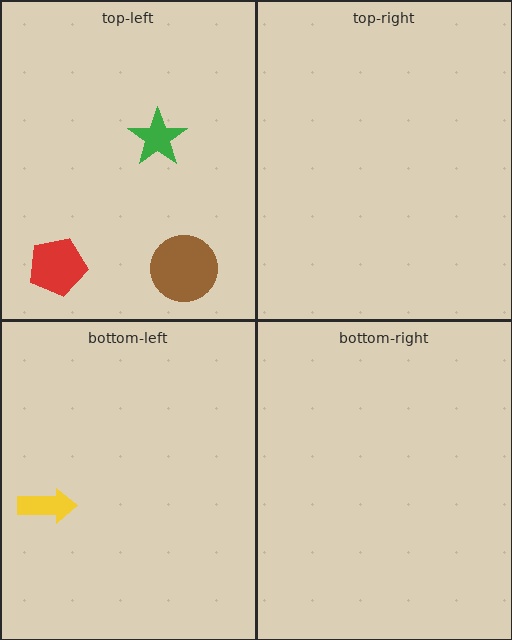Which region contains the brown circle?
The top-left region.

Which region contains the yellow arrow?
The bottom-left region.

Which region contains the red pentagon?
The top-left region.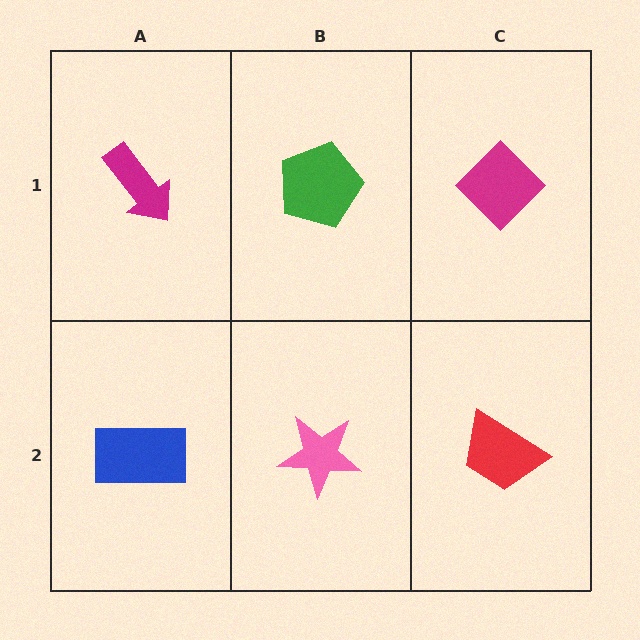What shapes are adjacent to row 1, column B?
A pink star (row 2, column B), a magenta arrow (row 1, column A), a magenta diamond (row 1, column C).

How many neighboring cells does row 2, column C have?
2.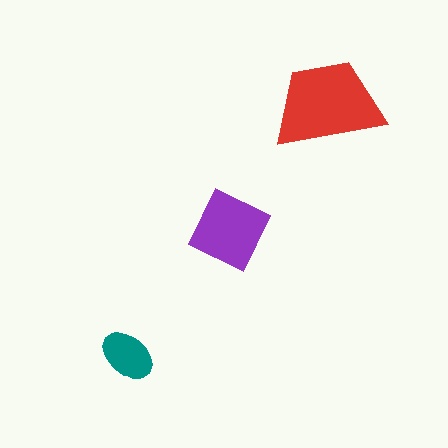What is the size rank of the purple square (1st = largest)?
2nd.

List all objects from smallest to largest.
The teal ellipse, the purple square, the red trapezoid.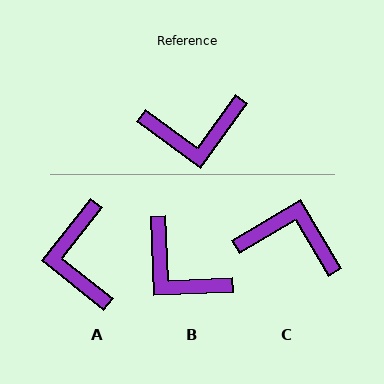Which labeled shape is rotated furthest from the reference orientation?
C, about 157 degrees away.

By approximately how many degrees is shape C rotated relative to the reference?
Approximately 157 degrees counter-clockwise.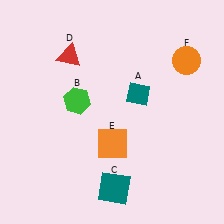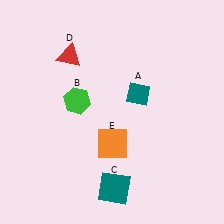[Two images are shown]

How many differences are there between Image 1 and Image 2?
There is 1 difference between the two images.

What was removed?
The orange circle (F) was removed in Image 2.